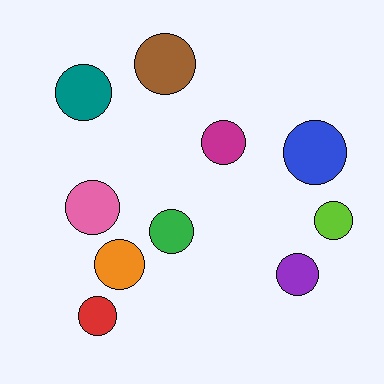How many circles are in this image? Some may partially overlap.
There are 10 circles.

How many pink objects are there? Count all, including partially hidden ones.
There is 1 pink object.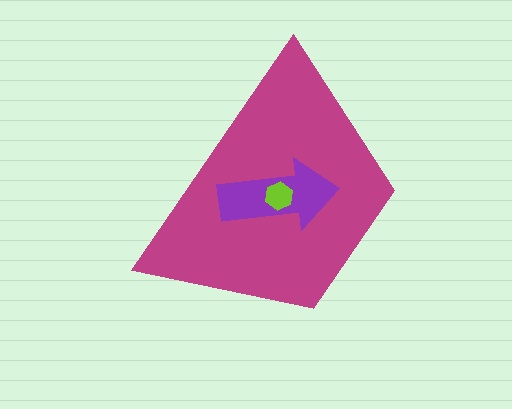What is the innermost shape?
The lime hexagon.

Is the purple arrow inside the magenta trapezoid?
Yes.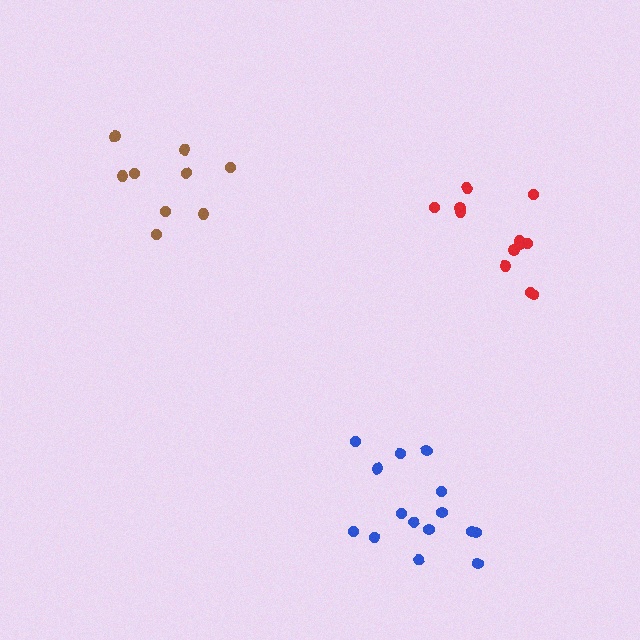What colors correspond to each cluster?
The clusters are colored: brown, blue, red.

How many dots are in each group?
Group 1: 9 dots, Group 2: 15 dots, Group 3: 12 dots (36 total).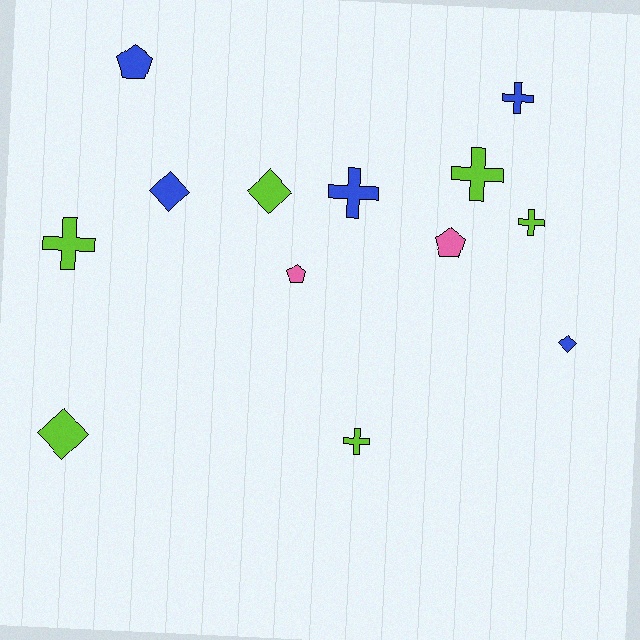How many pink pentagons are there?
There are 2 pink pentagons.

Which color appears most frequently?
Lime, with 6 objects.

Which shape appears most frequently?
Cross, with 6 objects.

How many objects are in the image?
There are 13 objects.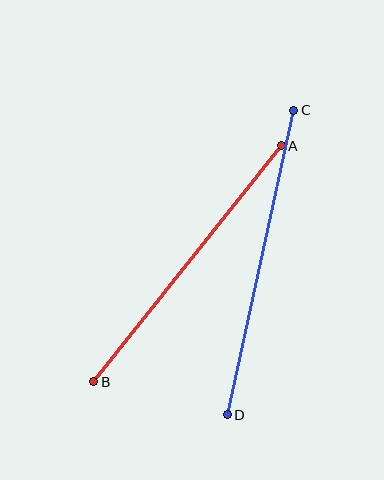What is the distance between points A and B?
The distance is approximately 301 pixels.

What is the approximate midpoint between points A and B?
The midpoint is at approximately (187, 264) pixels.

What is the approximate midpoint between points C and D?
The midpoint is at approximately (261, 263) pixels.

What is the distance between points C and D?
The distance is approximately 311 pixels.